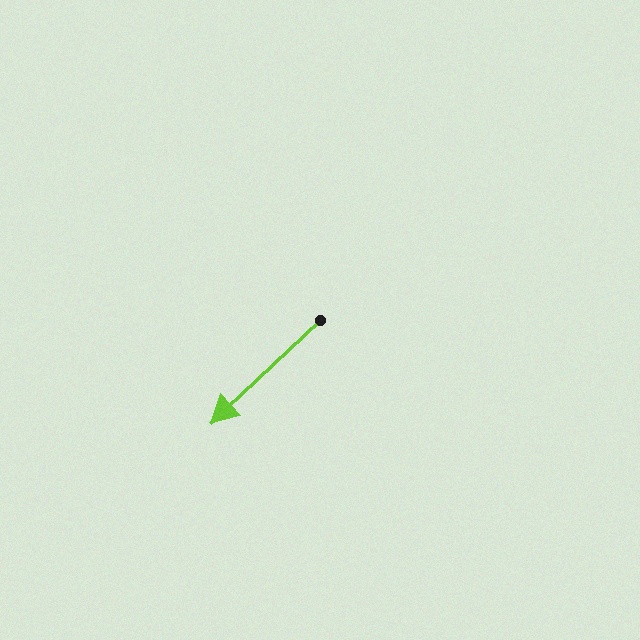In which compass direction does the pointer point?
Southwest.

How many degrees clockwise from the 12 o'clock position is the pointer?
Approximately 226 degrees.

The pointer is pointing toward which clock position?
Roughly 8 o'clock.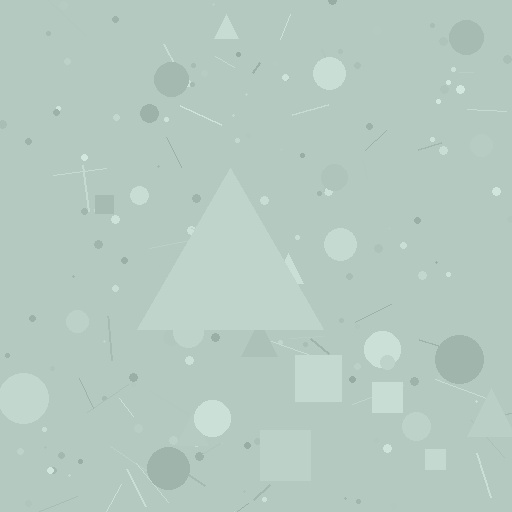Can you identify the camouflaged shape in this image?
The camouflaged shape is a triangle.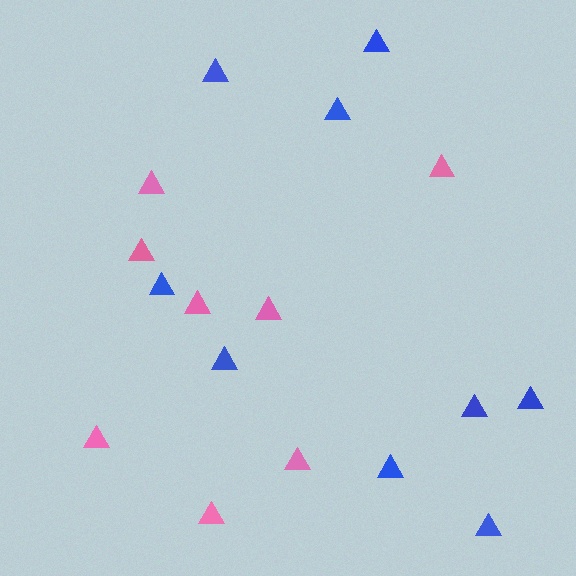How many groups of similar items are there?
There are 2 groups: one group of pink triangles (8) and one group of blue triangles (9).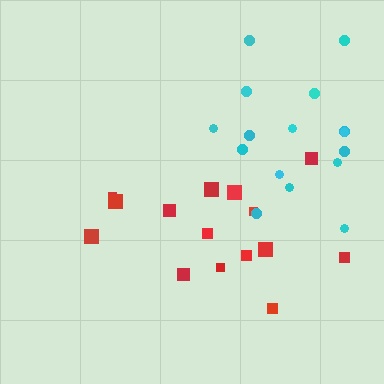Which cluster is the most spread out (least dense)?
Red.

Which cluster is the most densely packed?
Cyan.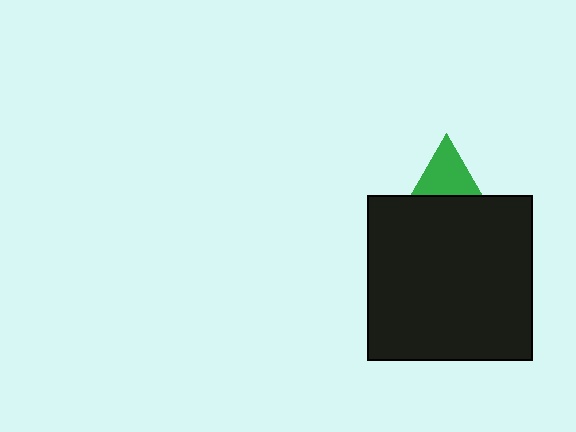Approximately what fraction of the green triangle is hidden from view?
Roughly 54% of the green triangle is hidden behind the black square.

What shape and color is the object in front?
The object in front is a black square.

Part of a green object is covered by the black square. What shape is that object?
It is a triangle.